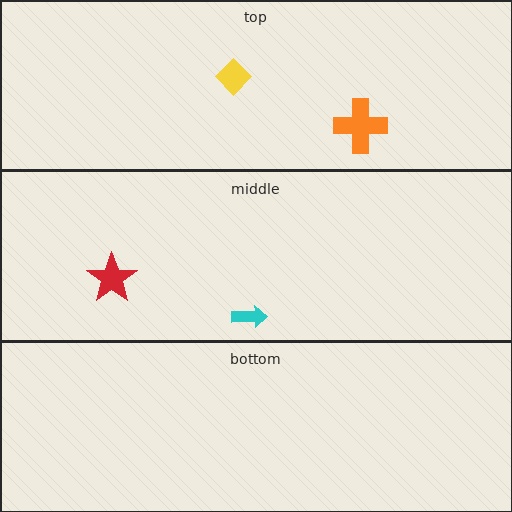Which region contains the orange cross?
The top region.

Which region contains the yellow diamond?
The top region.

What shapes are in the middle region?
The cyan arrow, the red star.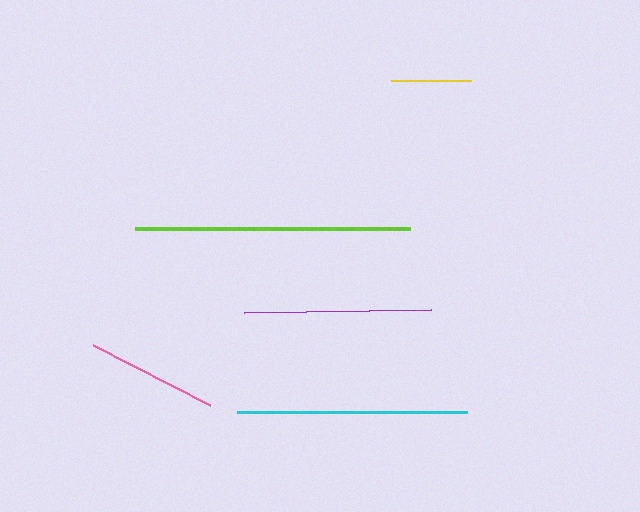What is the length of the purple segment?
The purple segment is approximately 187 pixels long.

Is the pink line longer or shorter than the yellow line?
The pink line is longer than the yellow line.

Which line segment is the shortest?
The yellow line is the shortest at approximately 79 pixels.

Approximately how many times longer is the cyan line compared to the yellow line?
The cyan line is approximately 2.9 times the length of the yellow line.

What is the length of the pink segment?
The pink segment is approximately 132 pixels long.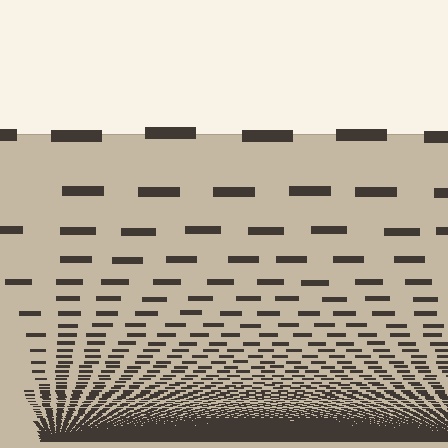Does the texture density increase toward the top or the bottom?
Density increases toward the bottom.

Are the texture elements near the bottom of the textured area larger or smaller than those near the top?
Smaller. The gradient is inverted — elements near the bottom are smaller and denser.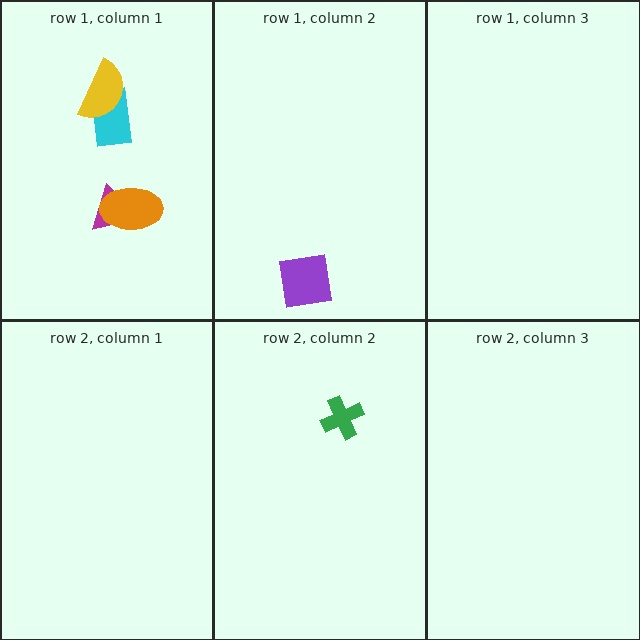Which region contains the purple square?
The row 1, column 2 region.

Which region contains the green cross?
The row 2, column 2 region.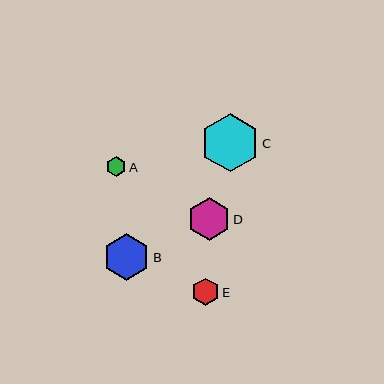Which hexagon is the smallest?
Hexagon A is the smallest with a size of approximately 20 pixels.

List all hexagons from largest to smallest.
From largest to smallest: C, B, D, E, A.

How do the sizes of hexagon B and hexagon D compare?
Hexagon B and hexagon D are approximately the same size.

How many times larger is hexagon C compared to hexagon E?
Hexagon C is approximately 2.1 times the size of hexagon E.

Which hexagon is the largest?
Hexagon C is the largest with a size of approximately 58 pixels.